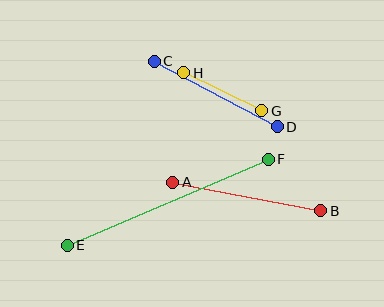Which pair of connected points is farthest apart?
Points E and F are farthest apart.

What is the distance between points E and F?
The distance is approximately 219 pixels.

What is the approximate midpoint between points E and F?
The midpoint is at approximately (168, 202) pixels.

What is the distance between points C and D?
The distance is approximately 140 pixels.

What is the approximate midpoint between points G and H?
The midpoint is at approximately (223, 92) pixels.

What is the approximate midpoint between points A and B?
The midpoint is at approximately (247, 196) pixels.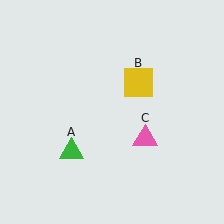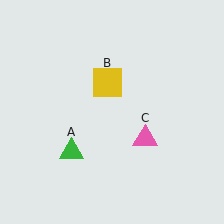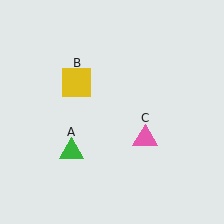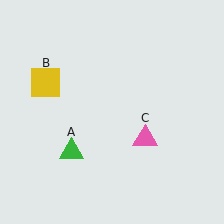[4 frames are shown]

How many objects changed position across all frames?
1 object changed position: yellow square (object B).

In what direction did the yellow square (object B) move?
The yellow square (object B) moved left.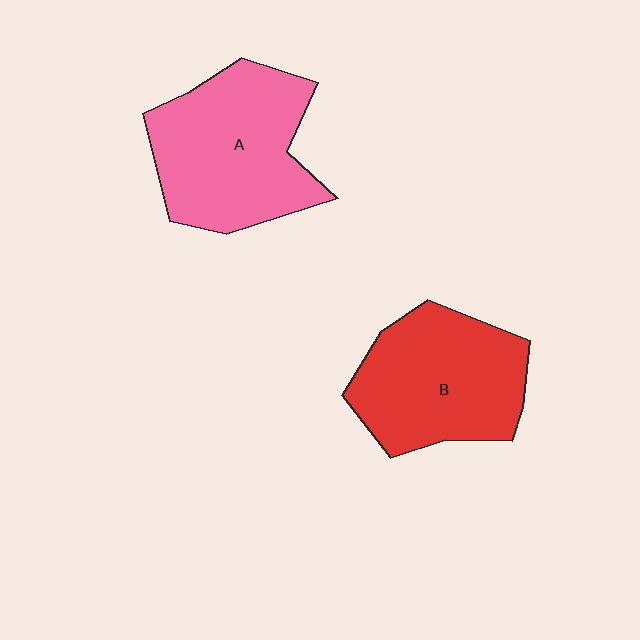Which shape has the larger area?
Shape A (pink).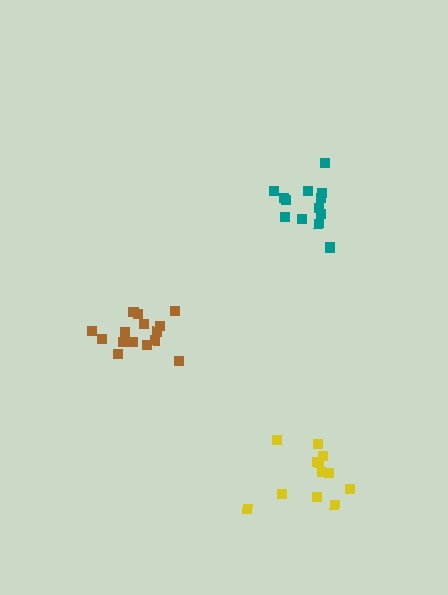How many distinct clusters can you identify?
There are 3 distinct clusters.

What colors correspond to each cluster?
The clusters are colored: teal, brown, yellow.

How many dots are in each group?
Group 1: 13 dots, Group 2: 15 dots, Group 3: 12 dots (40 total).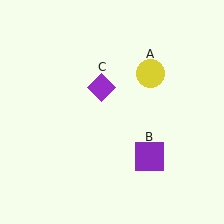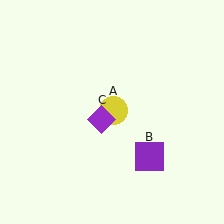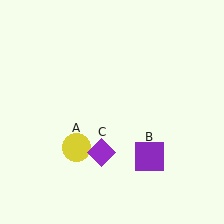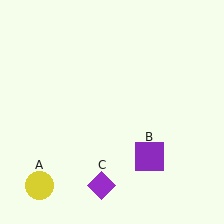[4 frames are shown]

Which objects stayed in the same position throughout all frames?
Purple square (object B) remained stationary.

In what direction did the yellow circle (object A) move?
The yellow circle (object A) moved down and to the left.